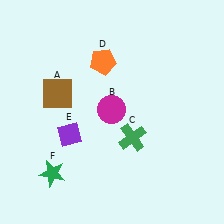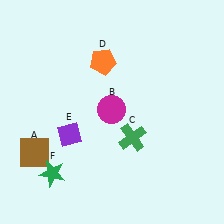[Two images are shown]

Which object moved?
The brown square (A) moved down.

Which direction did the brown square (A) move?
The brown square (A) moved down.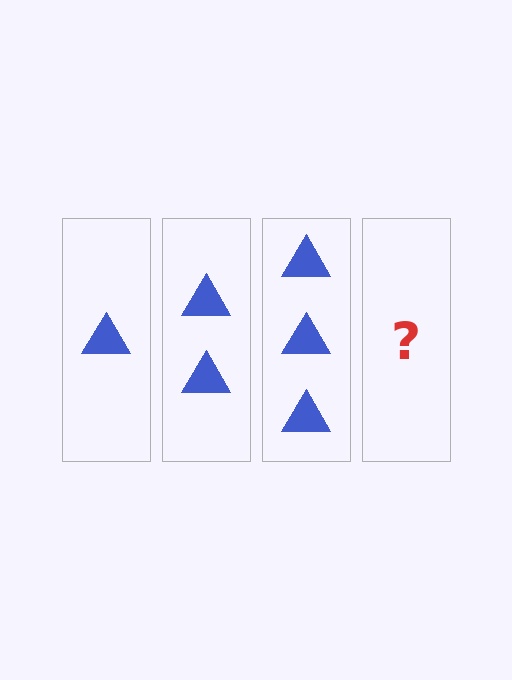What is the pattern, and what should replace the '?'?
The pattern is that each step adds one more triangle. The '?' should be 4 triangles.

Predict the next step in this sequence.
The next step is 4 triangles.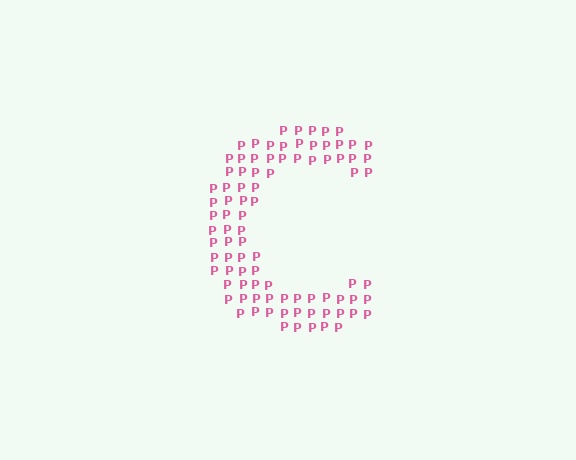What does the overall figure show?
The overall figure shows the letter C.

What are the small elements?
The small elements are letter P's.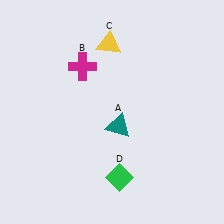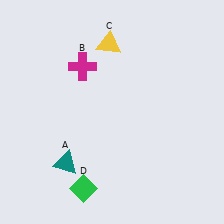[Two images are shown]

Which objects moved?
The objects that moved are: the teal triangle (A), the green diamond (D).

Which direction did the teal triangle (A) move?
The teal triangle (A) moved left.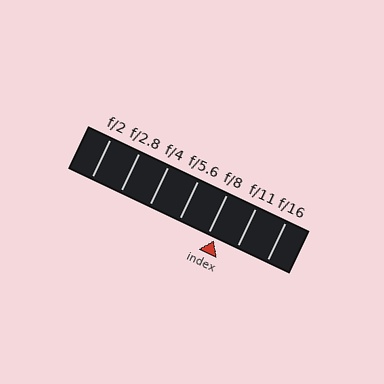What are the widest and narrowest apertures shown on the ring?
The widest aperture shown is f/2 and the narrowest is f/16.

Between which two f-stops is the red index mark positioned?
The index mark is between f/8 and f/11.